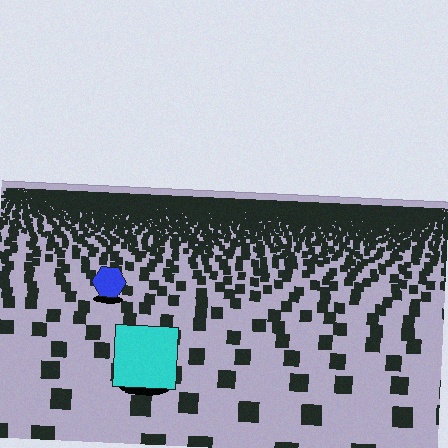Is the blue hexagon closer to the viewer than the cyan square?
No. The cyan square is closer — you can tell from the texture gradient: the ground texture is coarser near it.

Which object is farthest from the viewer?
The blue hexagon is farthest from the viewer. It appears smaller and the ground texture around it is denser.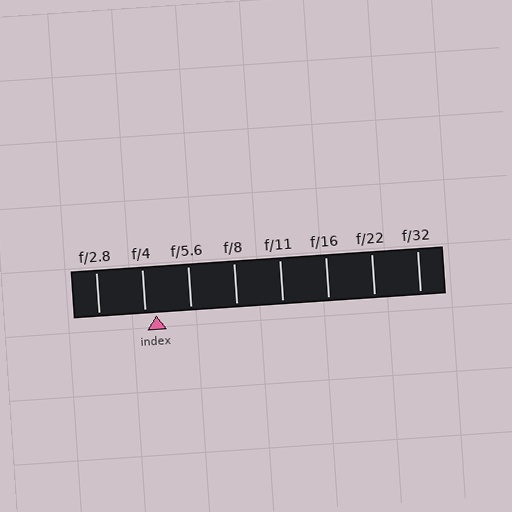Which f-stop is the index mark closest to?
The index mark is closest to f/4.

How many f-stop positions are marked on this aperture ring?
There are 8 f-stop positions marked.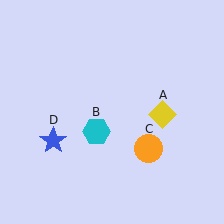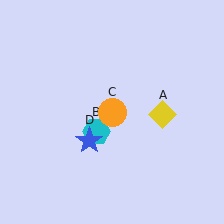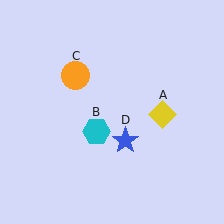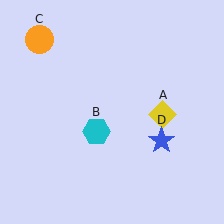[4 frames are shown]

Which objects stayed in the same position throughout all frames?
Yellow diamond (object A) and cyan hexagon (object B) remained stationary.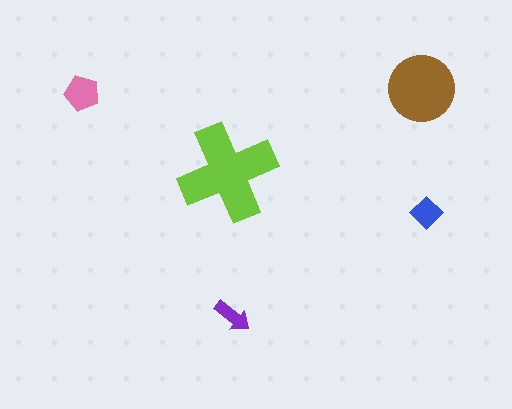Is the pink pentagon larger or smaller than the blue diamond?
Larger.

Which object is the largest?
The lime cross.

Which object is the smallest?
The purple arrow.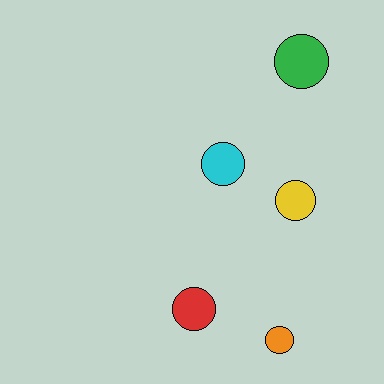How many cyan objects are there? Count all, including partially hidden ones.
There is 1 cyan object.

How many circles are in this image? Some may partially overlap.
There are 5 circles.